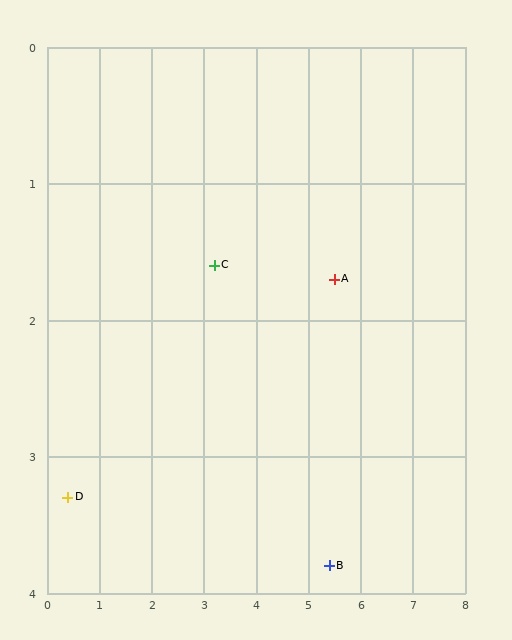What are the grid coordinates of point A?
Point A is at approximately (5.5, 1.7).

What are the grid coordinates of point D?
Point D is at approximately (0.4, 3.3).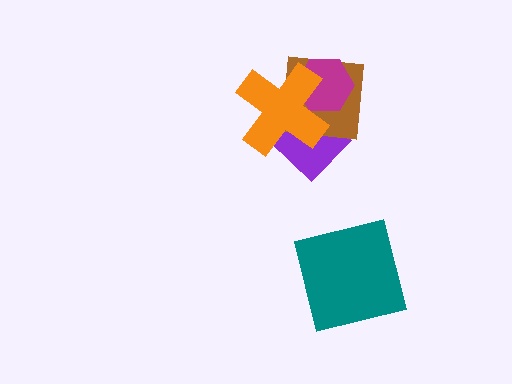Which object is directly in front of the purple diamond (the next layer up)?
The brown square is directly in front of the purple diamond.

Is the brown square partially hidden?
Yes, it is partially covered by another shape.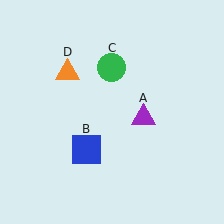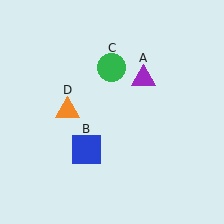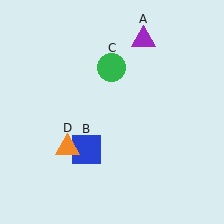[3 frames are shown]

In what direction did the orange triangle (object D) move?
The orange triangle (object D) moved down.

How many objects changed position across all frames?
2 objects changed position: purple triangle (object A), orange triangle (object D).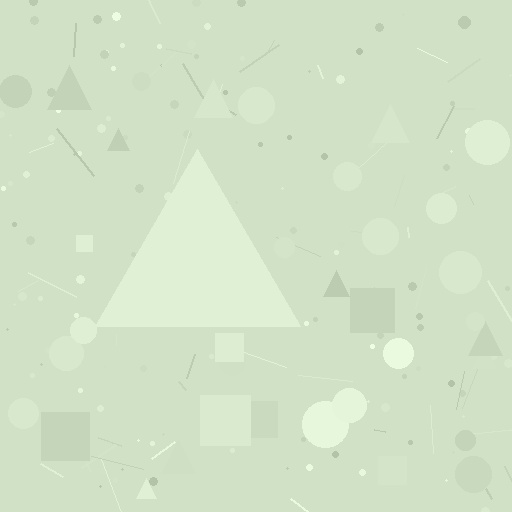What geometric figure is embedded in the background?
A triangle is embedded in the background.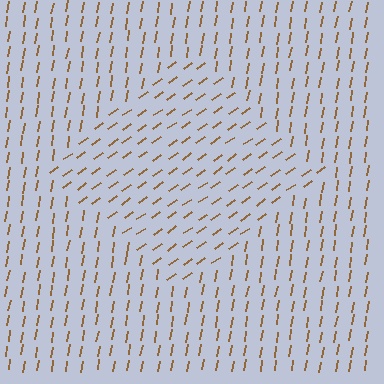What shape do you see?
I see a diamond.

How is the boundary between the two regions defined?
The boundary is defined purely by a change in line orientation (approximately 45 degrees difference). All lines are the same color and thickness.